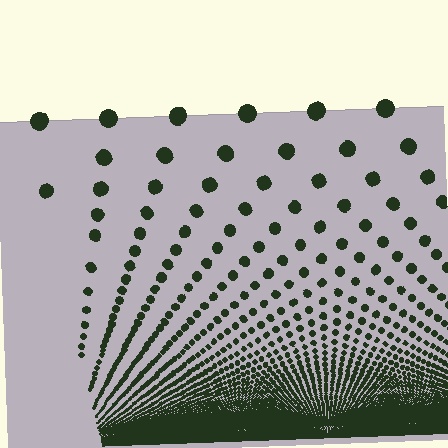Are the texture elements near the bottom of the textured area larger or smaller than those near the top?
Smaller. The gradient is inverted — elements near the bottom are smaller and denser.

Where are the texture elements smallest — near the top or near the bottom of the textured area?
Near the bottom.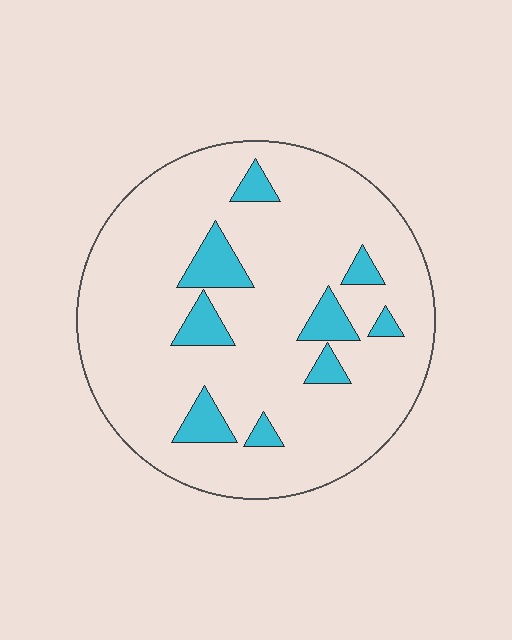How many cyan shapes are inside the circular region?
9.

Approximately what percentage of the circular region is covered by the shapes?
Approximately 15%.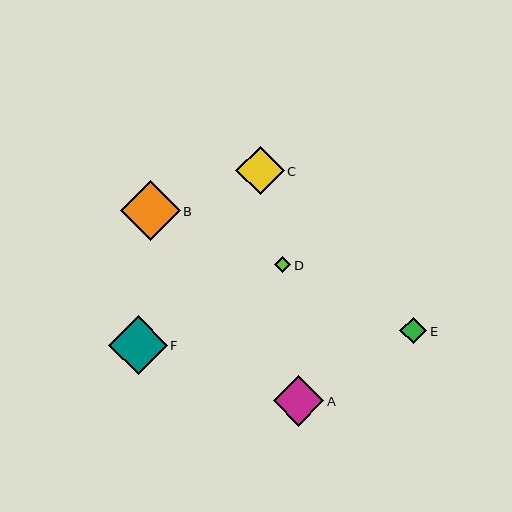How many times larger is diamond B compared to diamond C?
Diamond B is approximately 1.2 times the size of diamond C.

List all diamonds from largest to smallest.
From largest to smallest: B, F, A, C, E, D.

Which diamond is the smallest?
Diamond D is the smallest with a size of approximately 17 pixels.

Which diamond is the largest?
Diamond B is the largest with a size of approximately 60 pixels.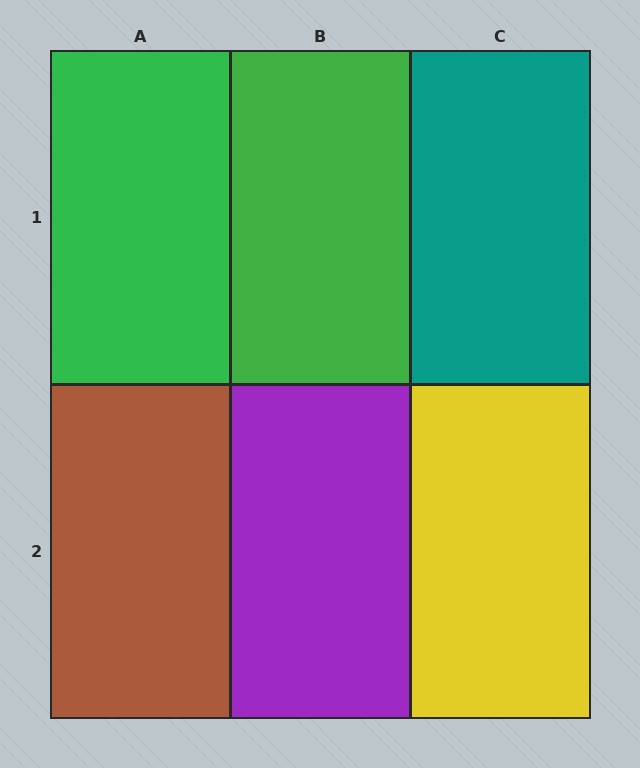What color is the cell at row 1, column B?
Green.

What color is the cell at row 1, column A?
Green.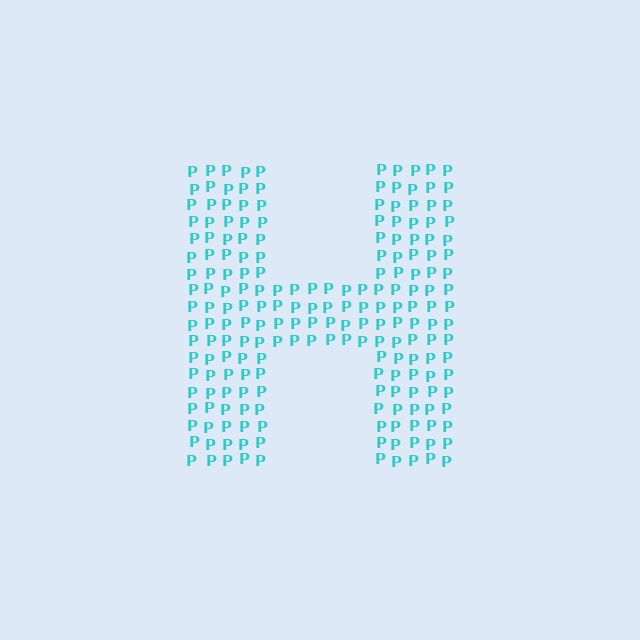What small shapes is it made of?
It is made of small letter P's.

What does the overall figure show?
The overall figure shows the letter H.